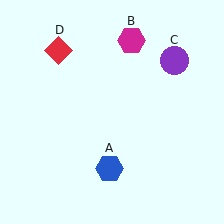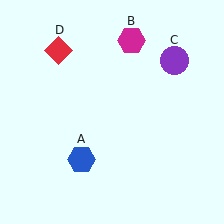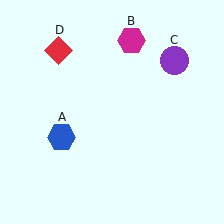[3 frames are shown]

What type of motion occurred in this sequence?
The blue hexagon (object A) rotated clockwise around the center of the scene.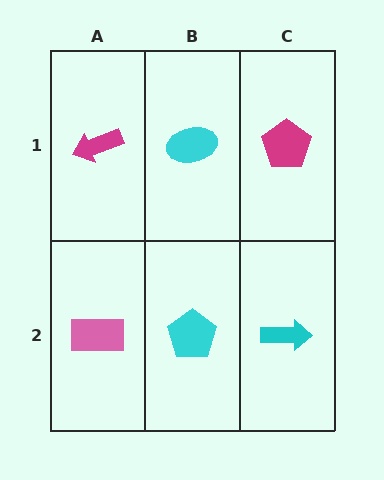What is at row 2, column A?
A pink rectangle.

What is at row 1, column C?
A magenta pentagon.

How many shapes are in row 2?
3 shapes.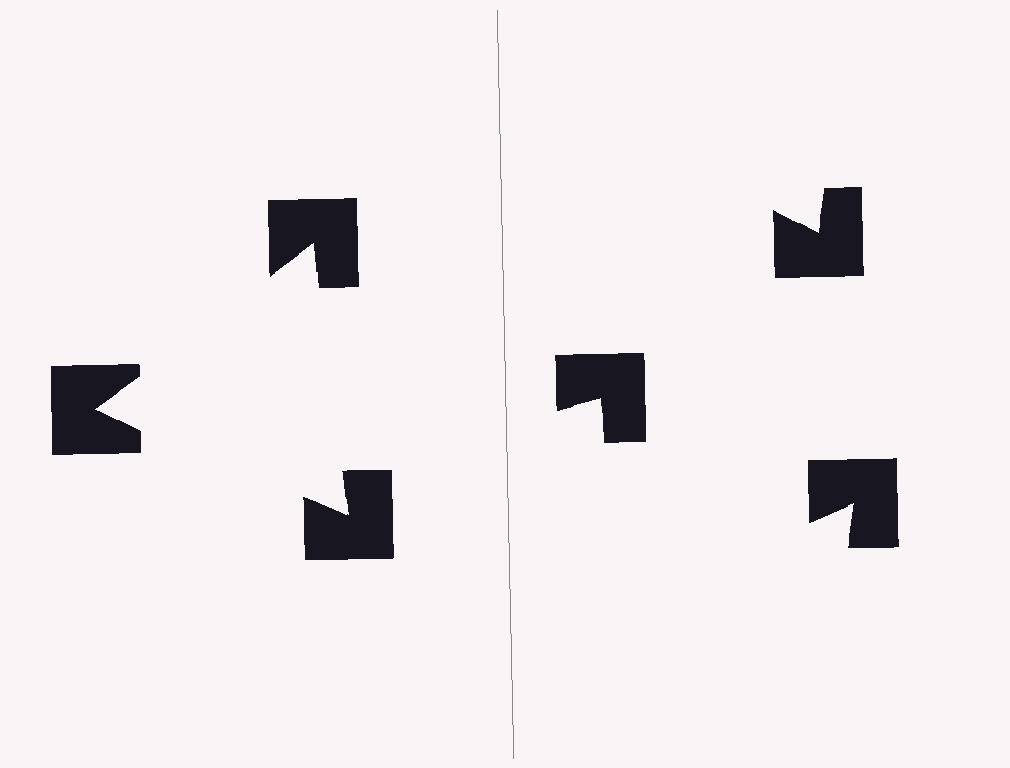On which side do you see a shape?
An illusory triangle appears on the left side. On the right side the wedge cuts are rotated, so no coherent shape forms.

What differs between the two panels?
The notched squares are positioned identically on both sides; only the wedge orientations differ. On the left they align to a triangle; on the right they are misaligned.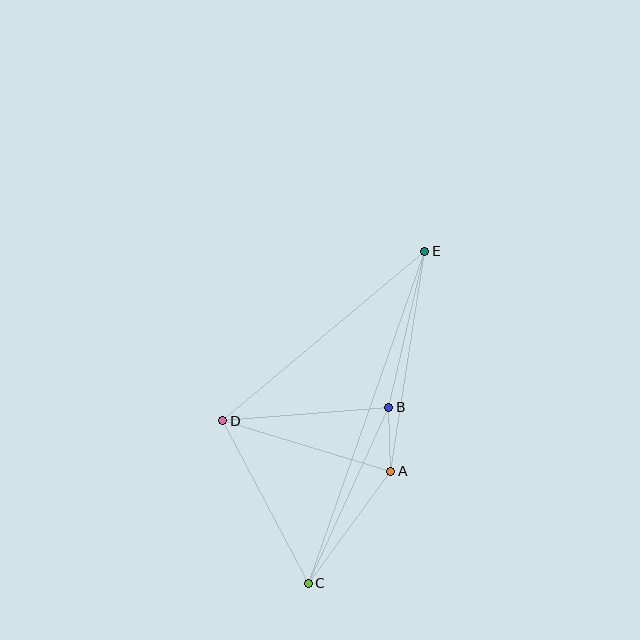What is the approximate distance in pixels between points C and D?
The distance between C and D is approximately 183 pixels.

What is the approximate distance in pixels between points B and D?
The distance between B and D is approximately 166 pixels.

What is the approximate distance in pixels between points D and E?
The distance between D and E is approximately 264 pixels.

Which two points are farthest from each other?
Points C and E are farthest from each other.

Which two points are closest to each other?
Points A and B are closest to each other.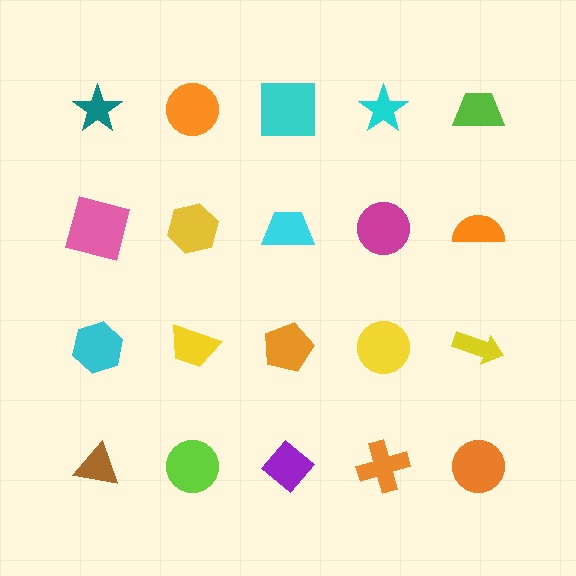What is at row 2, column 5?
An orange semicircle.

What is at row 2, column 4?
A magenta circle.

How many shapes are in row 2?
5 shapes.